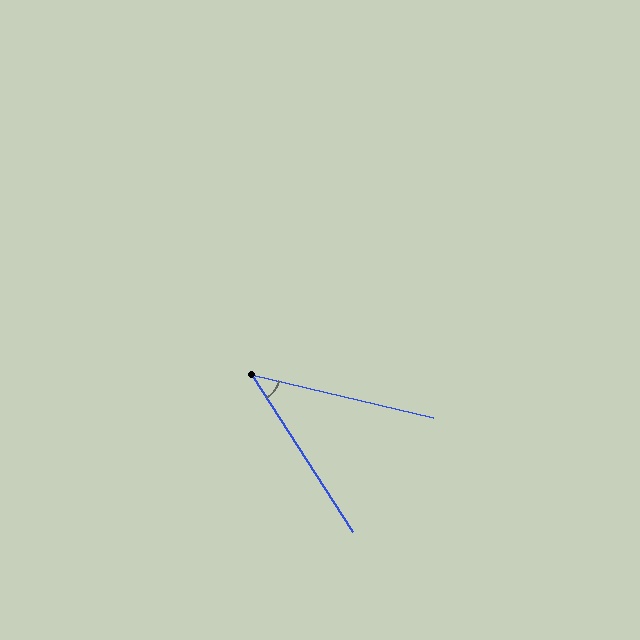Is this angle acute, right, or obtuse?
It is acute.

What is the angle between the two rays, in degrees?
Approximately 44 degrees.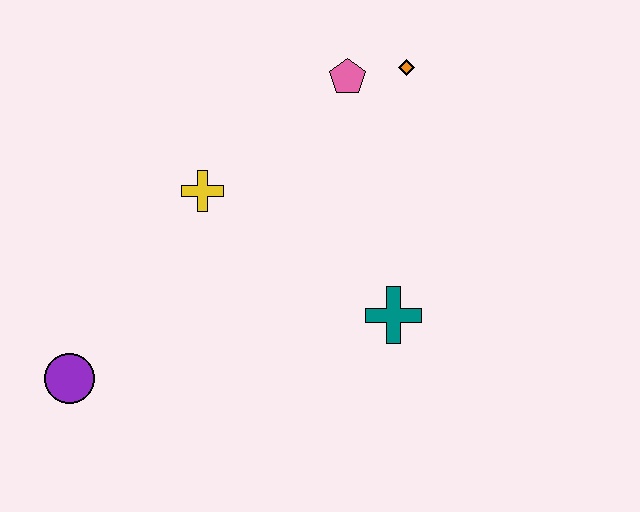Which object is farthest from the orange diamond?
The purple circle is farthest from the orange diamond.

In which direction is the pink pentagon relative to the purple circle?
The pink pentagon is above the purple circle.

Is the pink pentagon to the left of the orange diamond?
Yes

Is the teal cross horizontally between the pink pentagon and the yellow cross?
No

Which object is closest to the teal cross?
The yellow cross is closest to the teal cross.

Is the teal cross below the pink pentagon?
Yes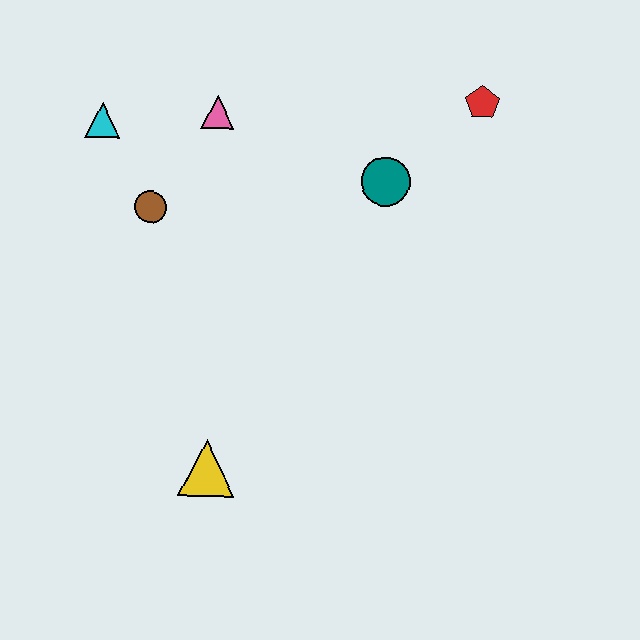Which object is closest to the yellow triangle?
The brown circle is closest to the yellow triangle.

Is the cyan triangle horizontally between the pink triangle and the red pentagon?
No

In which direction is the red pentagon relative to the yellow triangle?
The red pentagon is above the yellow triangle.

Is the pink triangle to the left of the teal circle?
Yes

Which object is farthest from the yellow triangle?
The red pentagon is farthest from the yellow triangle.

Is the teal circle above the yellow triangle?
Yes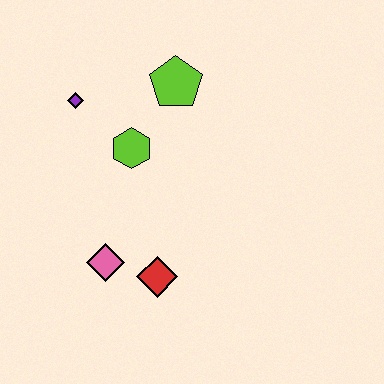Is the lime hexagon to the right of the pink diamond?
Yes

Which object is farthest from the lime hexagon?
The red diamond is farthest from the lime hexagon.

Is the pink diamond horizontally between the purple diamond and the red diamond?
Yes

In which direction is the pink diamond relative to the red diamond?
The pink diamond is to the left of the red diamond.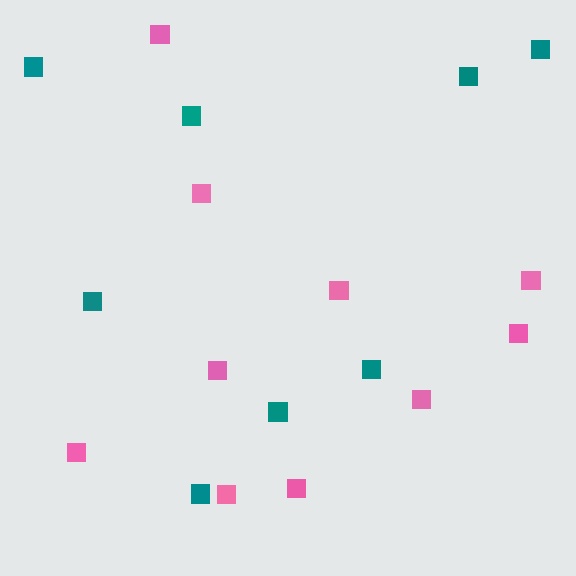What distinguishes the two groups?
There are 2 groups: one group of teal squares (8) and one group of pink squares (10).